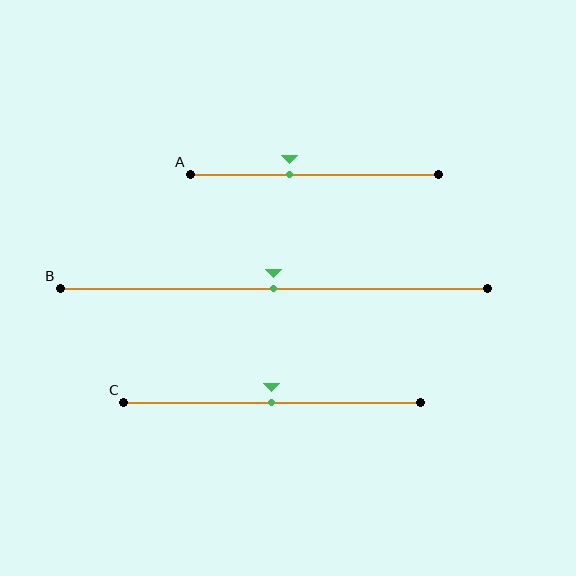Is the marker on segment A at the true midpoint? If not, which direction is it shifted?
No, the marker on segment A is shifted to the left by about 10% of the segment length.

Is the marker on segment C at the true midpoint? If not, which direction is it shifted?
Yes, the marker on segment C is at the true midpoint.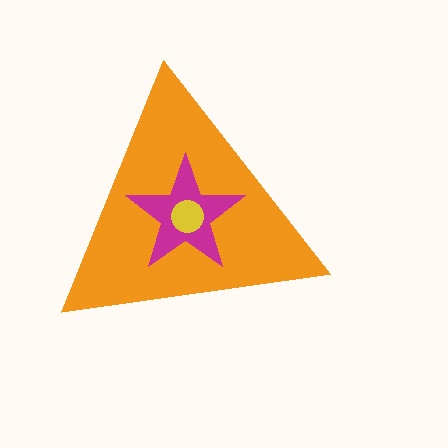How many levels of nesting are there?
3.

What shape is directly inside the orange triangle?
The magenta star.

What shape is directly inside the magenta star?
The yellow circle.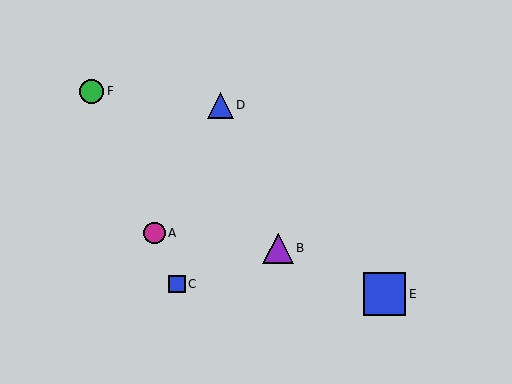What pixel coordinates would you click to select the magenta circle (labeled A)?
Click at (155, 233) to select the magenta circle A.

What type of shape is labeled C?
Shape C is a blue square.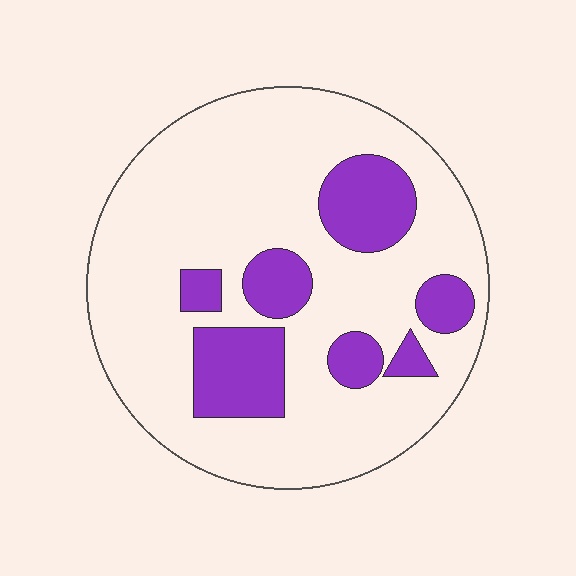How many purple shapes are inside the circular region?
7.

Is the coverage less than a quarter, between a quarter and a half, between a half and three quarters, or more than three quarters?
Less than a quarter.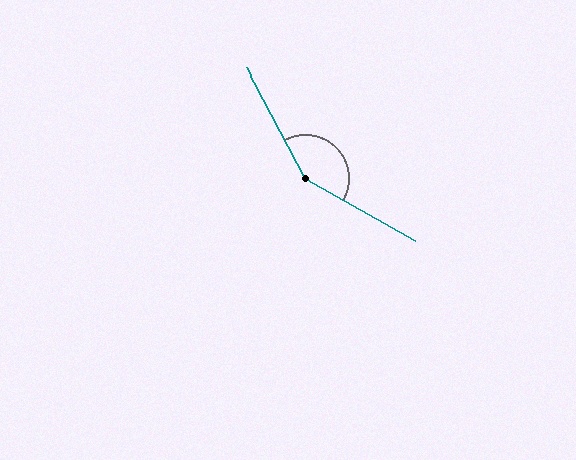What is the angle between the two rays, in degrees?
Approximately 147 degrees.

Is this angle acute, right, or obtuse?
It is obtuse.